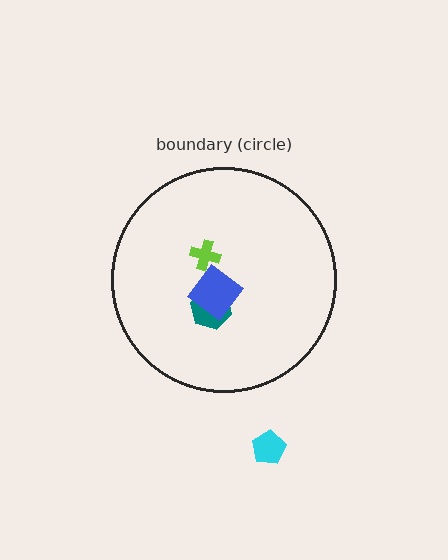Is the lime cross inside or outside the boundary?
Inside.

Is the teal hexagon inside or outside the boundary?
Inside.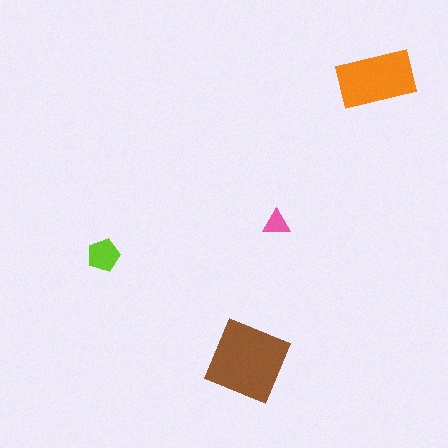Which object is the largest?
The brown diamond.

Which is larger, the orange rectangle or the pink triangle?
The orange rectangle.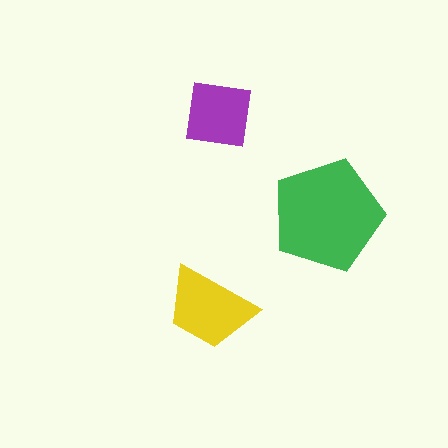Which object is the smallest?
The purple square.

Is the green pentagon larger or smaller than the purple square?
Larger.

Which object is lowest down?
The yellow trapezoid is bottommost.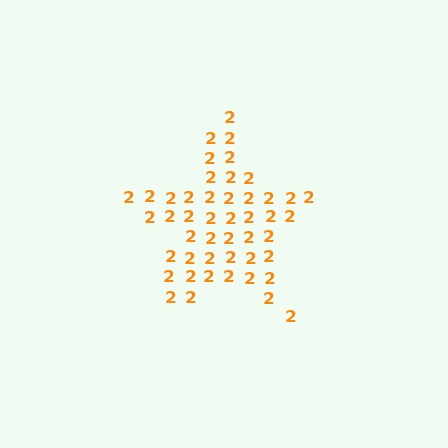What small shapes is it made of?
It is made of small digit 2's.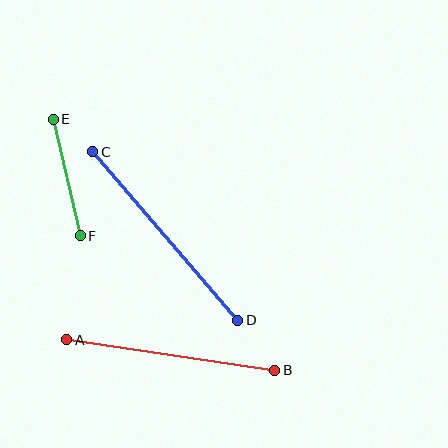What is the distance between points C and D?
The distance is approximately 222 pixels.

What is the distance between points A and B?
The distance is approximately 210 pixels.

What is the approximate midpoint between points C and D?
The midpoint is at approximately (165, 236) pixels.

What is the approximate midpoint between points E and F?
The midpoint is at approximately (67, 178) pixels.